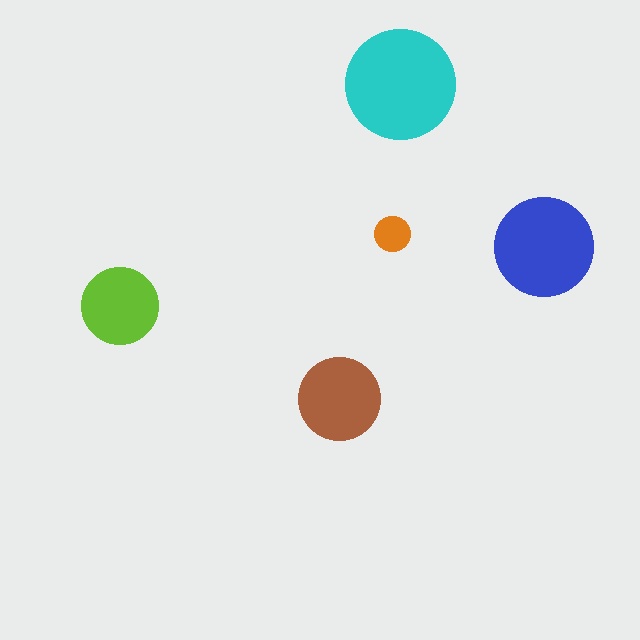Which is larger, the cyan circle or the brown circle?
The cyan one.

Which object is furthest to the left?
The lime circle is leftmost.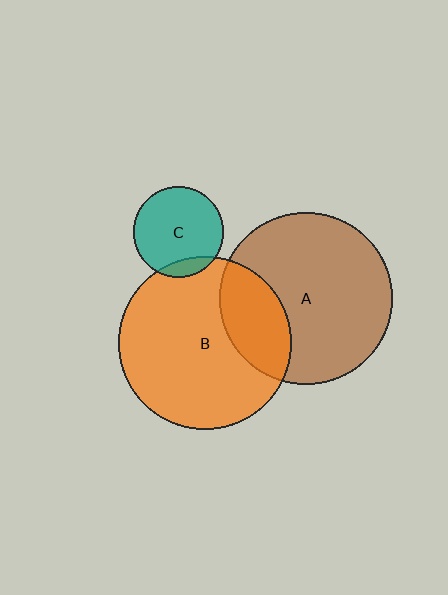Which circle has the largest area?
Circle B (orange).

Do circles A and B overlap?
Yes.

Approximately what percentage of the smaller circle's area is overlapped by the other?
Approximately 25%.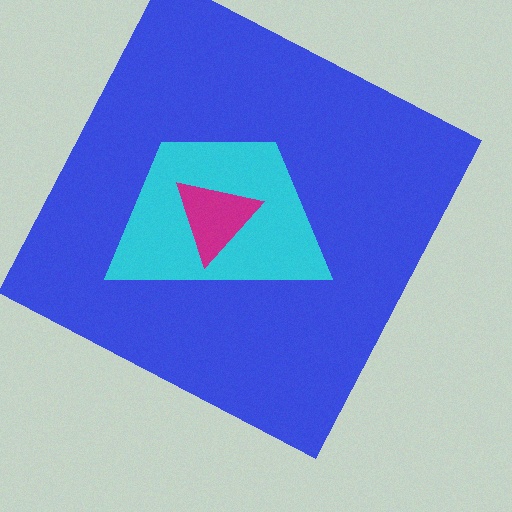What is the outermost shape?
The blue square.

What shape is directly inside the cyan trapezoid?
The magenta triangle.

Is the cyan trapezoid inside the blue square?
Yes.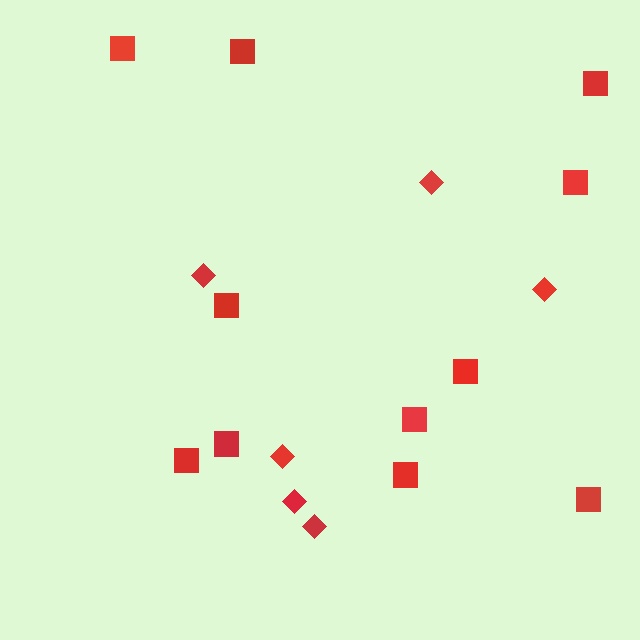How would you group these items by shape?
There are 2 groups: one group of squares (11) and one group of diamonds (6).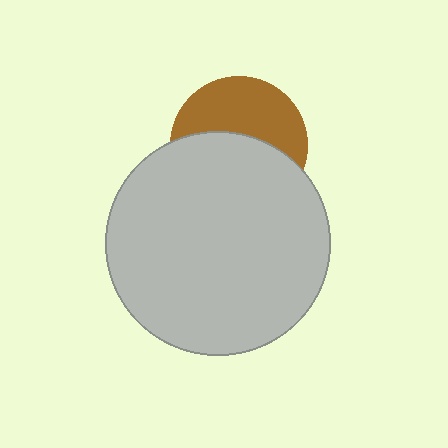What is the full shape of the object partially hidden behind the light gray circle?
The partially hidden object is a brown circle.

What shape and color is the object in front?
The object in front is a light gray circle.